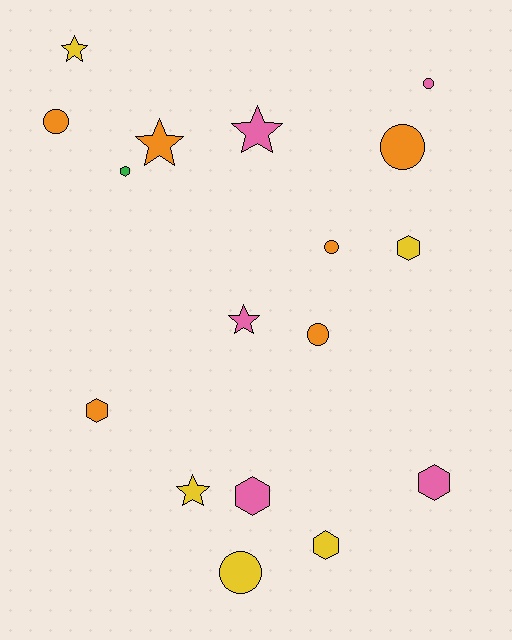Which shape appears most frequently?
Circle, with 6 objects.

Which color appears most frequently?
Orange, with 6 objects.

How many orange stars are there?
There is 1 orange star.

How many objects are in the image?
There are 17 objects.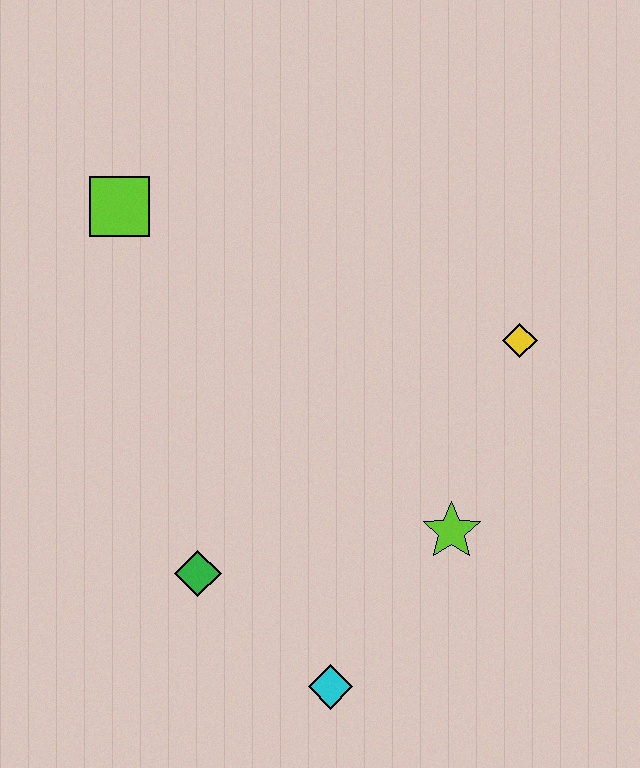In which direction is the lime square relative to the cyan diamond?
The lime square is above the cyan diamond.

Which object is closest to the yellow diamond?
The lime star is closest to the yellow diamond.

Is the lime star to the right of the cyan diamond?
Yes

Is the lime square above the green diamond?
Yes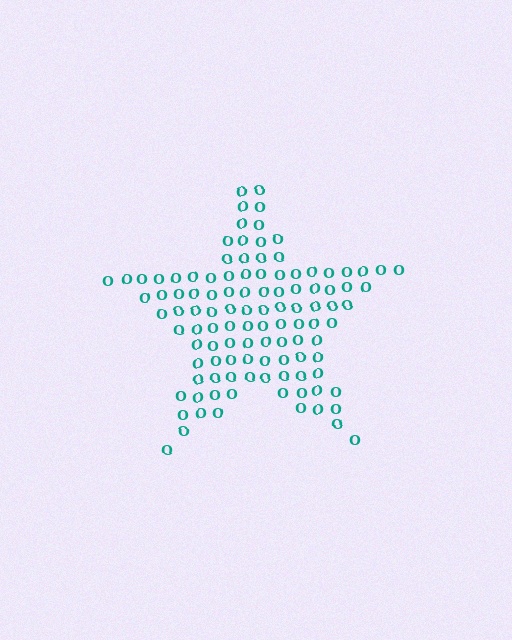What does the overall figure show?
The overall figure shows a star.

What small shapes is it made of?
It is made of small letter O's.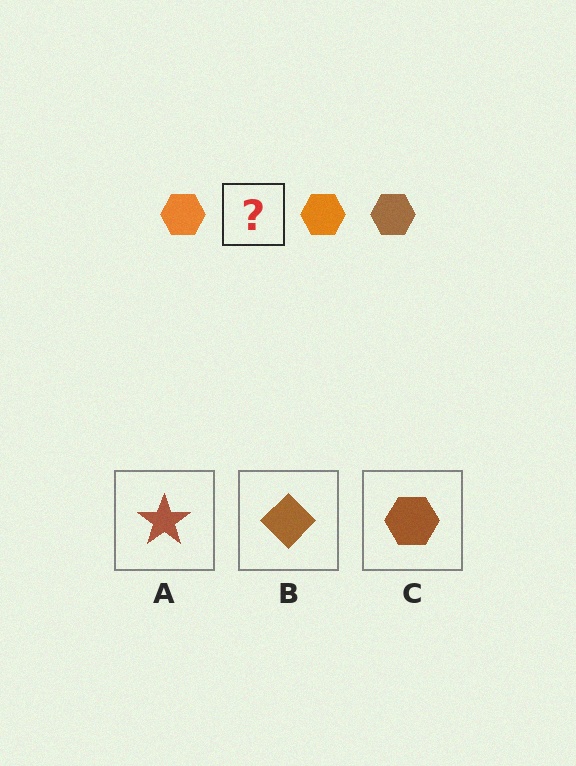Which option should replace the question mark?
Option C.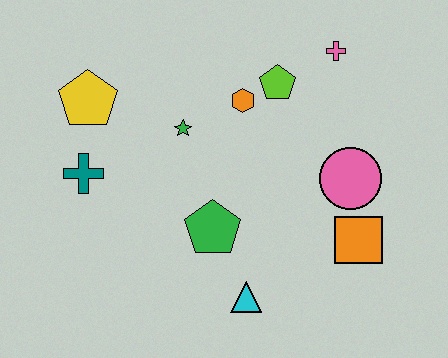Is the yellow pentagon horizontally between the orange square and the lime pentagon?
No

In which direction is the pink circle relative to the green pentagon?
The pink circle is to the right of the green pentagon.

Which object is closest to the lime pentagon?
The orange hexagon is closest to the lime pentagon.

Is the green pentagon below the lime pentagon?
Yes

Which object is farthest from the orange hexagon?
The cyan triangle is farthest from the orange hexagon.